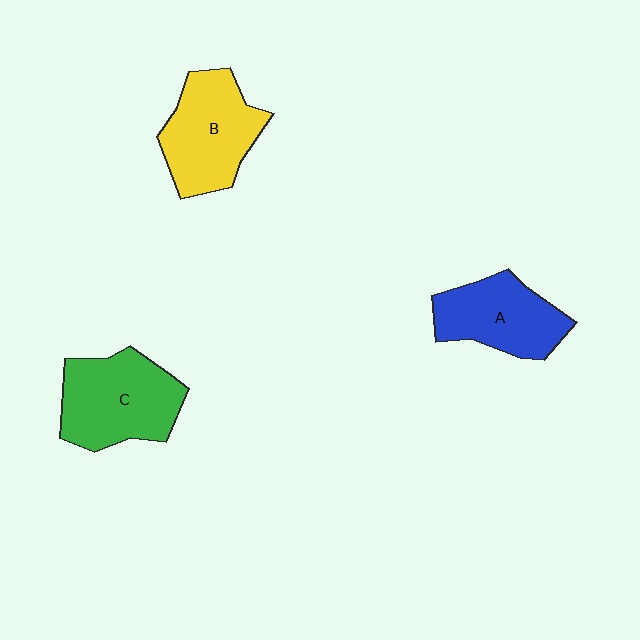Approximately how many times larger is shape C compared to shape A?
Approximately 1.2 times.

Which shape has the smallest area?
Shape A (blue).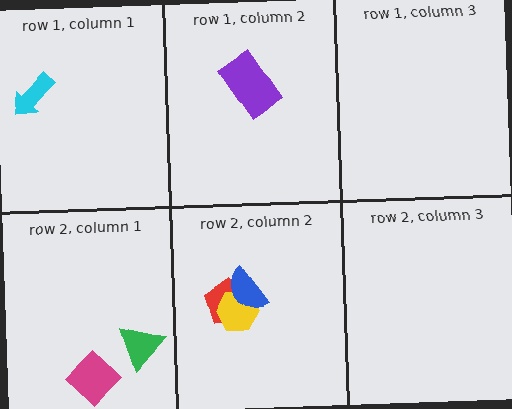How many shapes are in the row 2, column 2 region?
3.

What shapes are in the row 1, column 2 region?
The purple rectangle.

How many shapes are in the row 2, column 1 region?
2.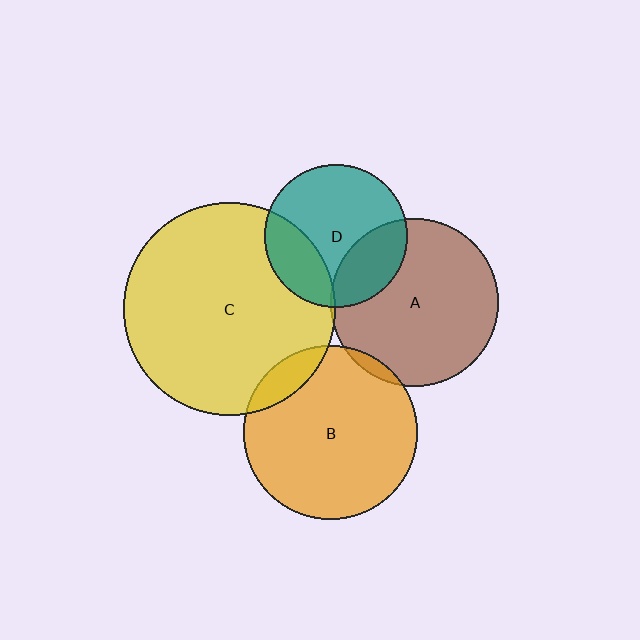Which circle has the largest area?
Circle C (yellow).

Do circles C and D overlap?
Yes.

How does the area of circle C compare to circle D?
Approximately 2.2 times.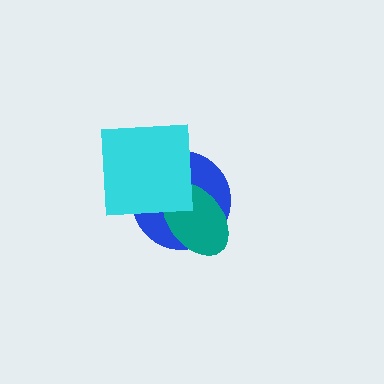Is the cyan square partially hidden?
No, no other shape covers it.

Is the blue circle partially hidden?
Yes, it is partially covered by another shape.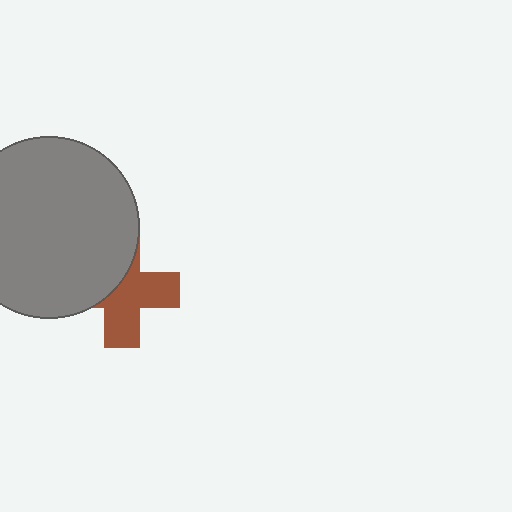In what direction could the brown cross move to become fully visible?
The brown cross could move toward the lower-right. That would shift it out from behind the gray circle entirely.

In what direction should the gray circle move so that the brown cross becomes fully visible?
The gray circle should move toward the upper-left. That is the shortest direction to clear the overlap and leave the brown cross fully visible.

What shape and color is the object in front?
The object in front is a gray circle.